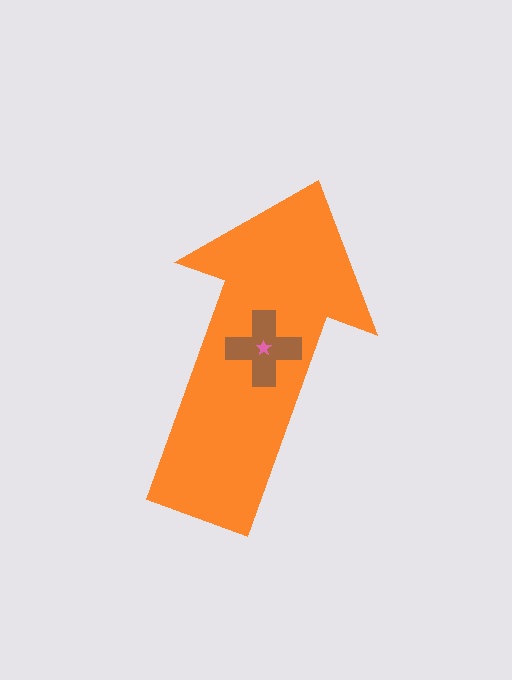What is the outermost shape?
The orange arrow.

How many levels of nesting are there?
3.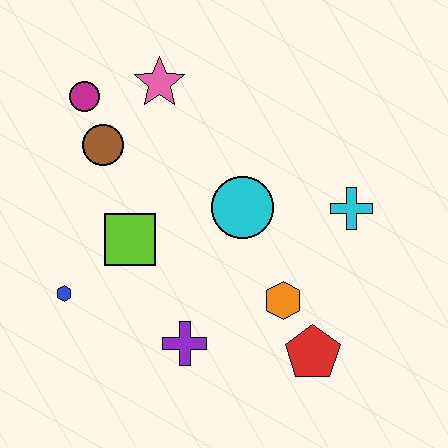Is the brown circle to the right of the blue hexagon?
Yes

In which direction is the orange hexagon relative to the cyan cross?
The orange hexagon is below the cyan cross.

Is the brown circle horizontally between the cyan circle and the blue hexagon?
Yes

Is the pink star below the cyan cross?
No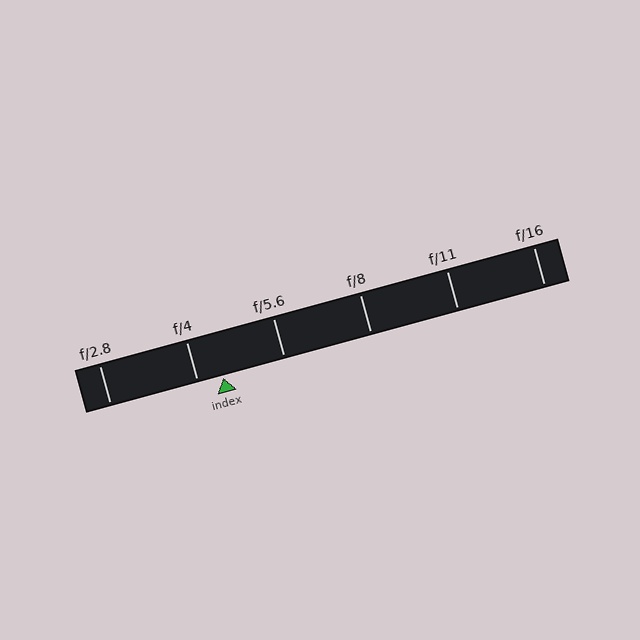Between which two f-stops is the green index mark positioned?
The index mark is between f/4 and f/5.6.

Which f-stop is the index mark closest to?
The index mark is closest to f/4.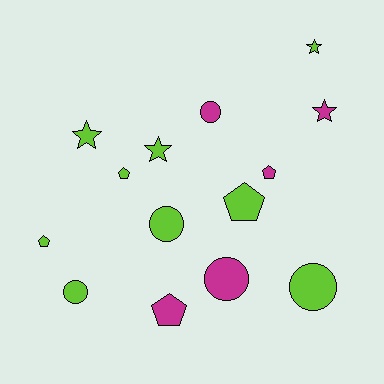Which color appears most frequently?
Lime, with 9 objects.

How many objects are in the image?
There are 14 objects.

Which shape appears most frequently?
Pentagon, with 5 objects.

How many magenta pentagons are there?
There are 2 magenta pentagons.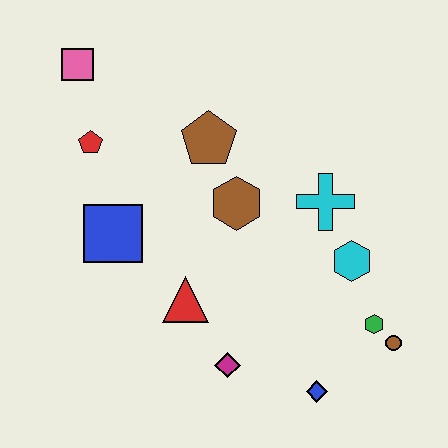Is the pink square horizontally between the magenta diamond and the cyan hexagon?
No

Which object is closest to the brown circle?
The green hexagon is closest to the brown circle.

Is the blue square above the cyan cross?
No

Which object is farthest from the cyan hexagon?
The pink square is farthest from the cyan hexagon.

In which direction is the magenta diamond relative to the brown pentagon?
The magenta diamond is below the brown pentagon.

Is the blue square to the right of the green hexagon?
No